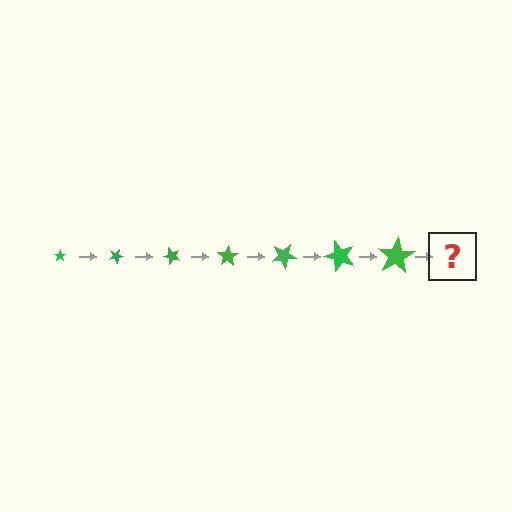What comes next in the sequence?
The next element should be a star, larger than the previous one and rotated 175 degrees from the start.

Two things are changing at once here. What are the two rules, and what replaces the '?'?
The two rules are that the star grows larger each step and it rotates 25 degrees each step. The '?' should be a star, larger than the previous one and rotated 175 degrees from the start.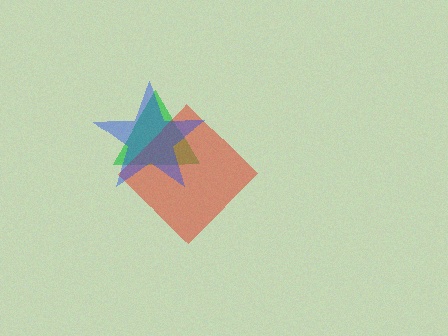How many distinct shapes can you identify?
There are 3 distinct shapes: a green triangle, a red diamond, a blue star.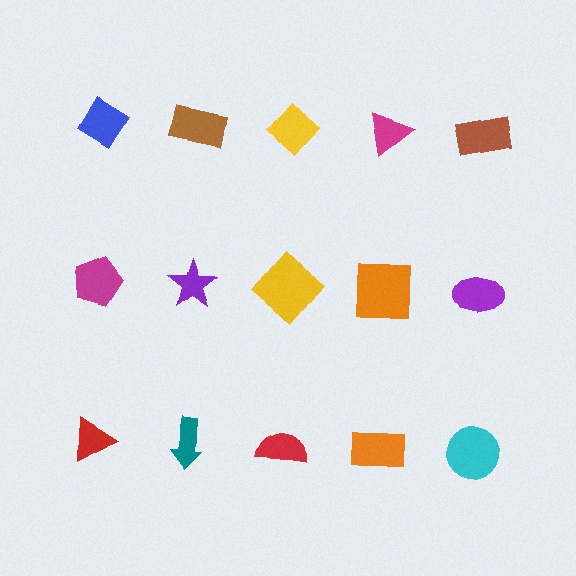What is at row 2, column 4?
An orange square.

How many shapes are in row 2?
5 shapes.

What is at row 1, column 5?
A brown rectangle.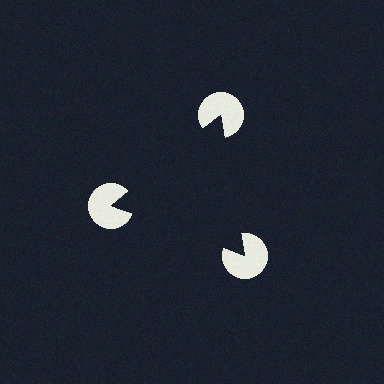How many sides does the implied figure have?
3 sides.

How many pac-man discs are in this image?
There are 3 — one at each vertex of the illusory triangle.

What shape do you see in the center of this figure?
An illusory triangle — its edges are inferred from the aligned wedge cuts in the pac-man discs, not physically drawn.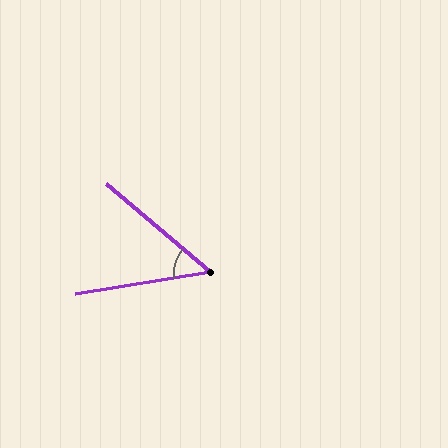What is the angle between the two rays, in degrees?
Approximately 49 degrees.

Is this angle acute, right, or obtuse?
It is acute.